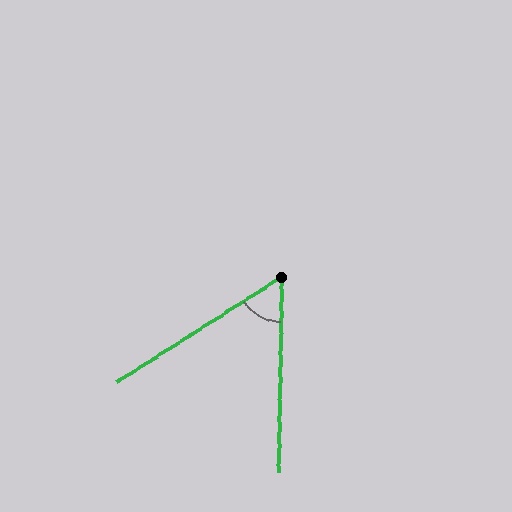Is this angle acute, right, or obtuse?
It is acute.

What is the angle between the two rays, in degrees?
Approximately 57 degrees.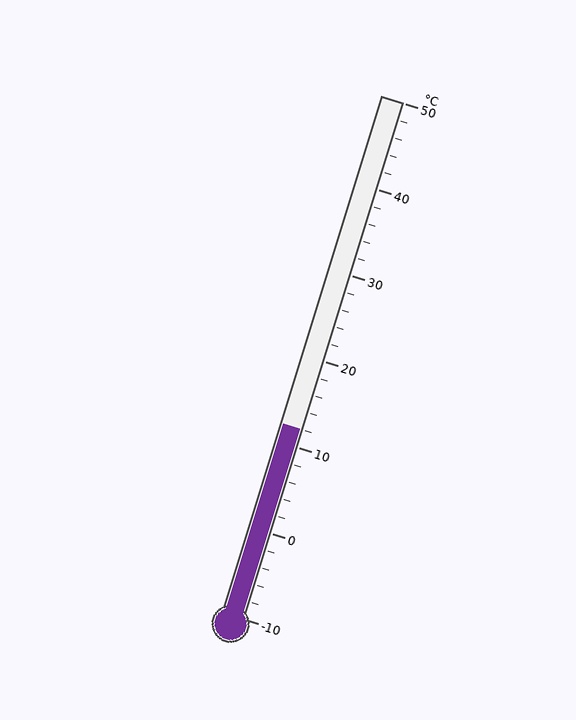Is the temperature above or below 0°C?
The temperature is above 0°C.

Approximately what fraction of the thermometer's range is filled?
The thermometer is filled to approximately 35% of its range.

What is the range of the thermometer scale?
The thermometer scale ranges from -10°C to 50°C.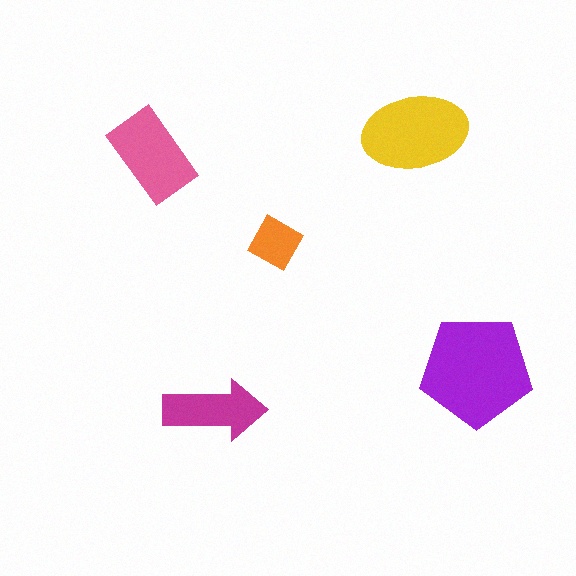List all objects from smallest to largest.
The orange square, the magenta arrow, the pink rectangle, the yellow ellipse, the purple pentagon.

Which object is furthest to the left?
The pink rectangle is leftmost.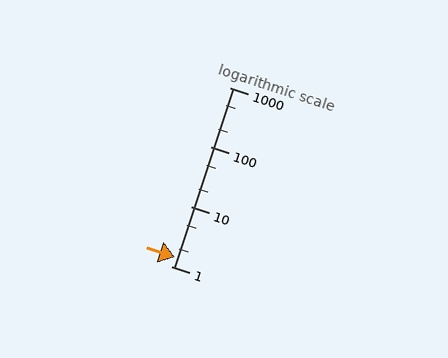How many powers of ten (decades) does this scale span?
The scale spans 3 decades, from 1 to 1000.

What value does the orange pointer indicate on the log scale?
The pointer indicates approximately 1.4.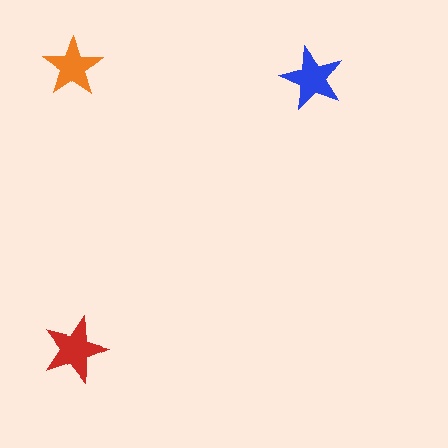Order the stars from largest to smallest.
the red one, the blue one, the orange one.